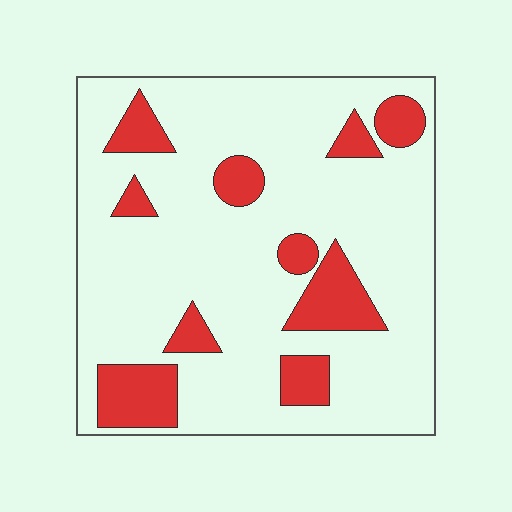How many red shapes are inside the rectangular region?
10.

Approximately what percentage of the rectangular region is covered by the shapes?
Approximately 20%.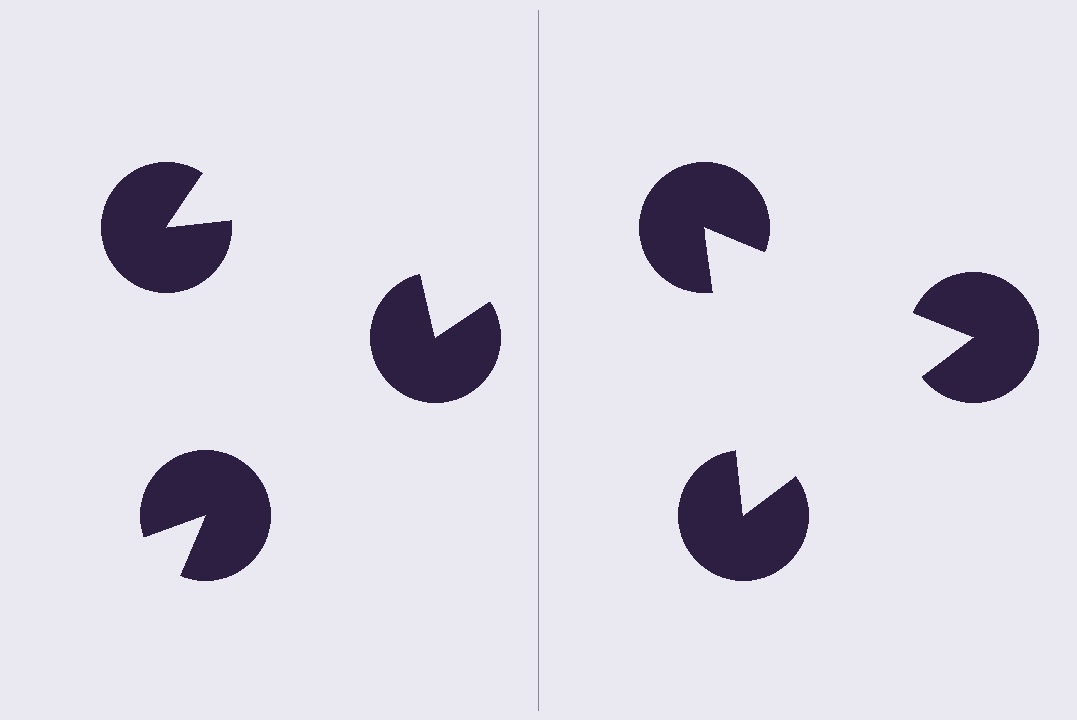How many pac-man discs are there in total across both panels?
6 — 3 on each side.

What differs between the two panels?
The pac-man discs are positioned identically on both sides; only the wedge orientations differ. On the right they align to a triangle; on the left they are misaligned.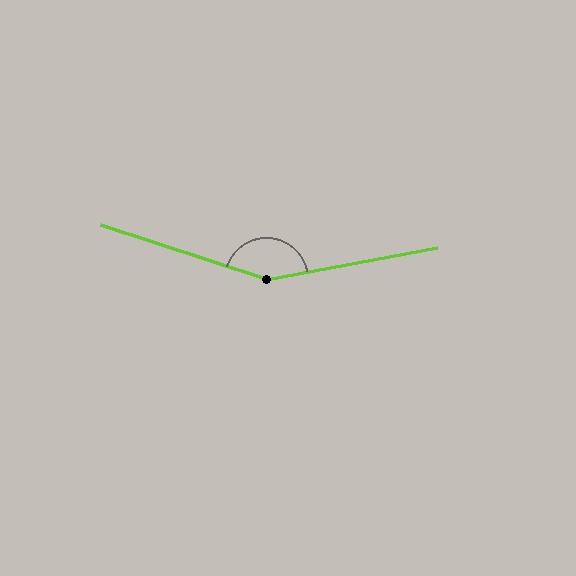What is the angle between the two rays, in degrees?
Approximately 151 degrees.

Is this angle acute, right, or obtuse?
It is obtuse.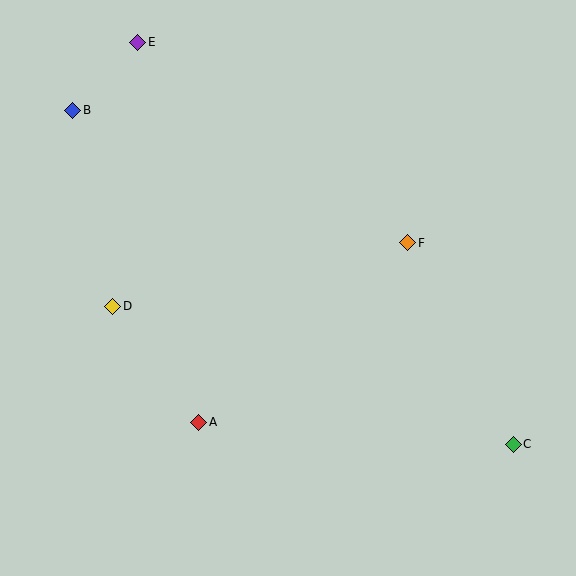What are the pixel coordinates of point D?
Point D is at (113, 306).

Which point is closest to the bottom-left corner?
Point A is closest to the bottom-left corner.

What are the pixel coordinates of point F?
Point F is at (408, 243).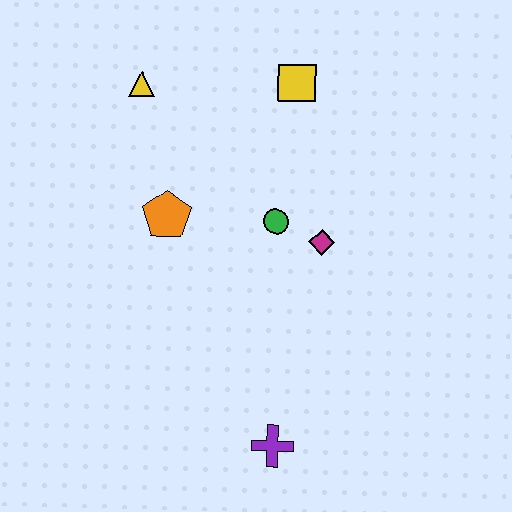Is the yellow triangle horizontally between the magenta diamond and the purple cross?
No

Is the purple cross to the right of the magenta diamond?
No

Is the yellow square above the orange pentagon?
Yes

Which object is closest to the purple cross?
The magenta diamond is closest to the purple cross.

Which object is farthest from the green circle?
The purple cross is farthest from the green circle.